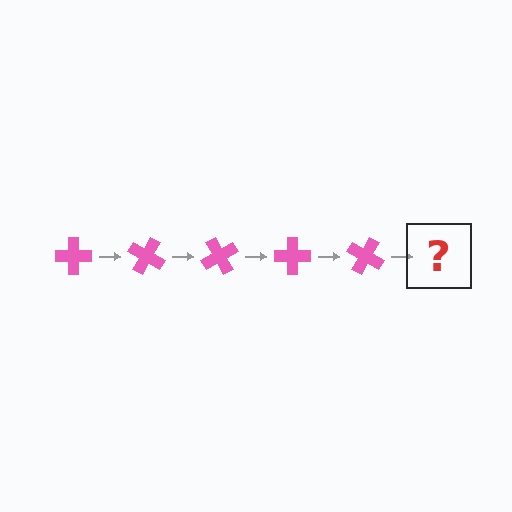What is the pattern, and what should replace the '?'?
The pattern is that the cross rotates 30 degrees each step. The '?' should be a pink cross rotated 150 degrees.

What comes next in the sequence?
The next element should be a pink cross rotated 150 degrees.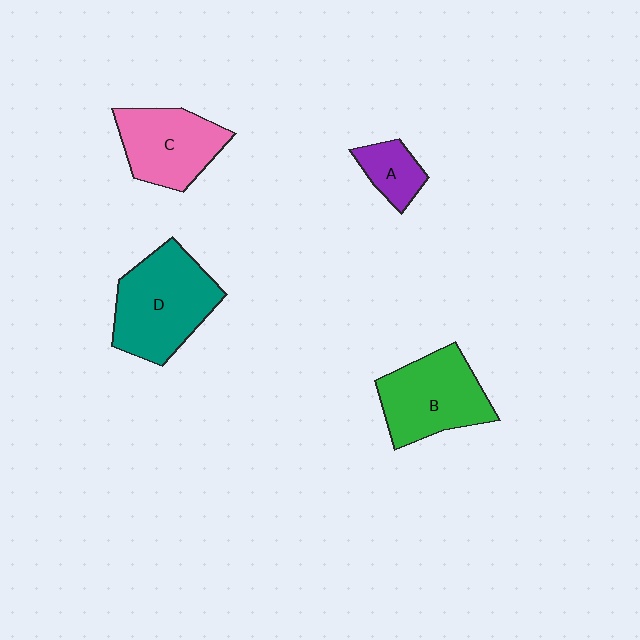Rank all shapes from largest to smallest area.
From largest to smallest: D (teal), B (green), C (pink), A (purple).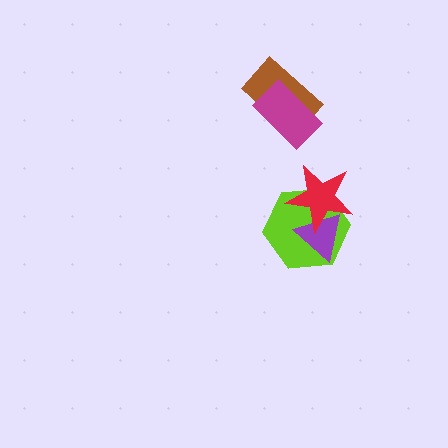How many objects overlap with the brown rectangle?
1 object overlaps with the brown rectangle.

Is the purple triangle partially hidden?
Yes, it is partially covered by another shape.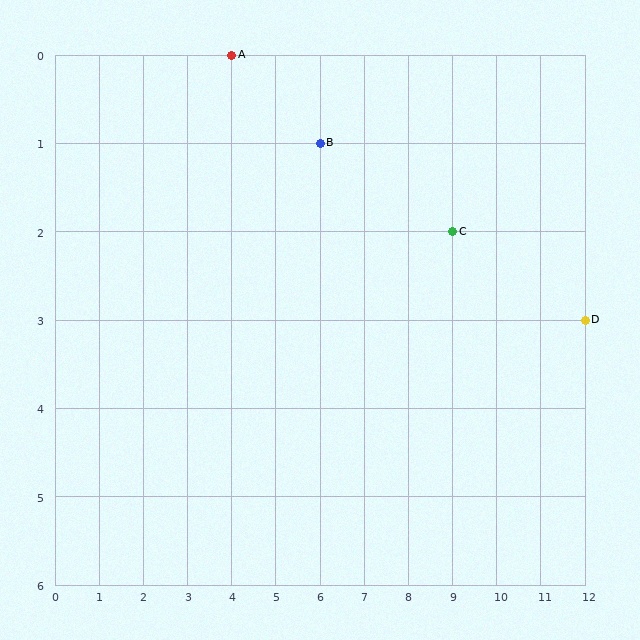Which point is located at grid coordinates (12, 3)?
Point D is at (12, 3).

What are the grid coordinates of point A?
Point A is at grid coordinates (4, 0).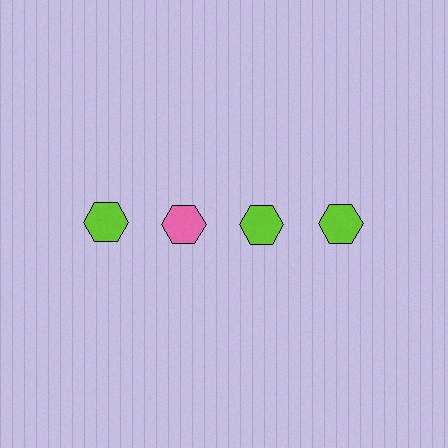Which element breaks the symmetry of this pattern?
The pink hexagon in the top row, second from left column breaks the symmetry. All other shapes are lime hexagons.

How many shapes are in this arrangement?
There are 4 shapes arranged in a grid pattern.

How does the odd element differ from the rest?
It has a different color: pink instead of lime.